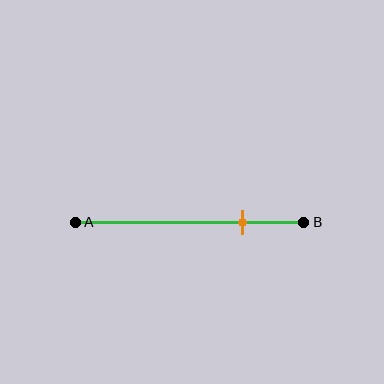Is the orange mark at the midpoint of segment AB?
No, the mark is at about 75% from A, not at the 50% midpoint.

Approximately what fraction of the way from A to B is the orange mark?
The orange mark is approximately 75% of the way from A to B.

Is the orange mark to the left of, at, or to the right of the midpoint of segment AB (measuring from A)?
The orange mark is to the right of the midpoint of segment AB.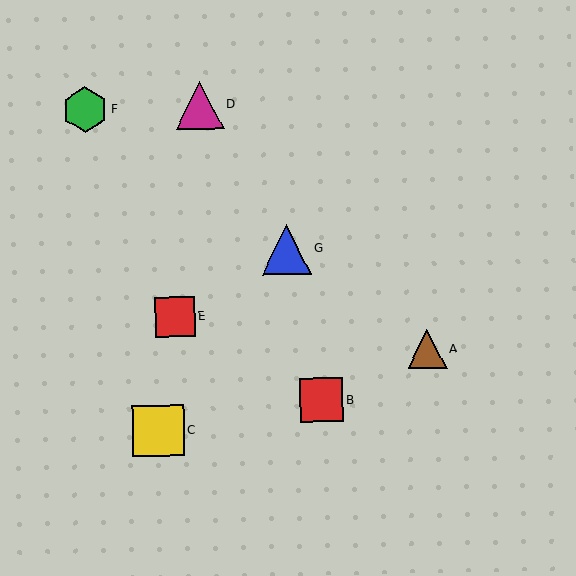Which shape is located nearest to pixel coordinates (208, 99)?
The magenta triangle (labeled D) at (200, 105) is nearest to that location.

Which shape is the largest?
The yellow square (labeled C) is the largest.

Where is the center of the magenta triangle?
The center of the magenta triangle is at (200, 105).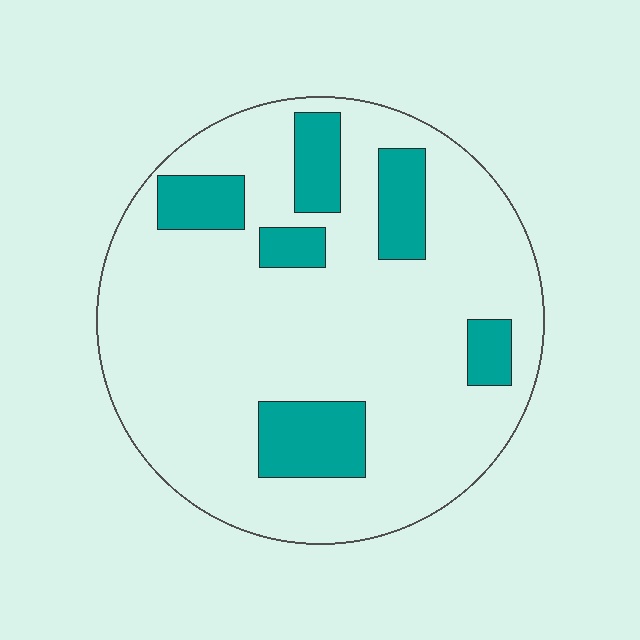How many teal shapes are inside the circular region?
6.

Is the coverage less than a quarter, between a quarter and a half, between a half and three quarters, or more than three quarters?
Less than a quarter.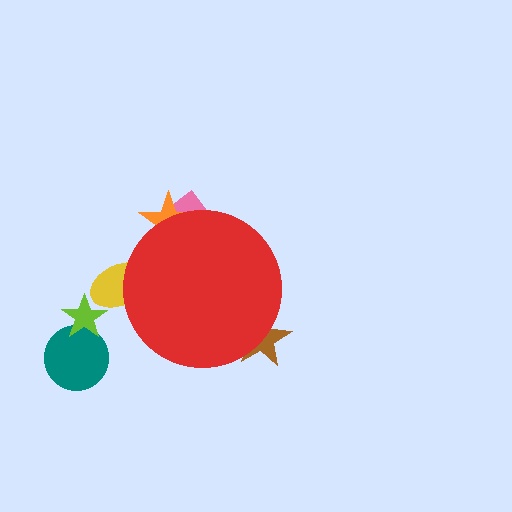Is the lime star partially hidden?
No, the lime star is fully visible.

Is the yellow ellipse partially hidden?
Yes, the yellow ellipse is partially hidden behind the red circle.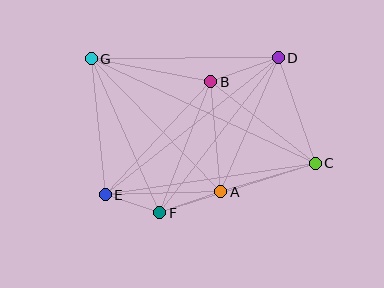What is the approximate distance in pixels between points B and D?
The distance between B and D is approximately 72 pixels.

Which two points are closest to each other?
Points E and F are closest to each other.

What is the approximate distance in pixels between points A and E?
The distance between A and E is approximately 116 pixels.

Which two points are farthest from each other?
Points C and G are farthest from each other.